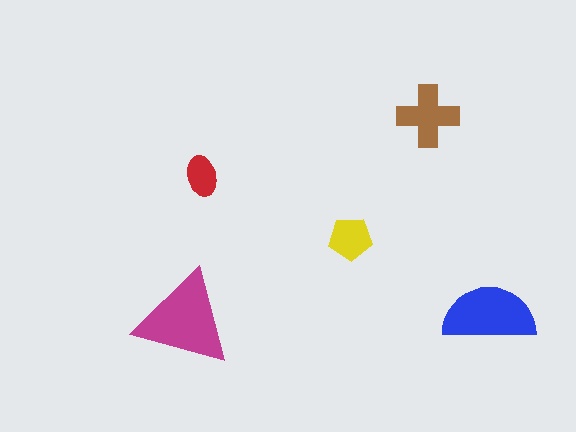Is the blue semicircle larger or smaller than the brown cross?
Larger.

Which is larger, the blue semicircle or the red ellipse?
The blue semicircle.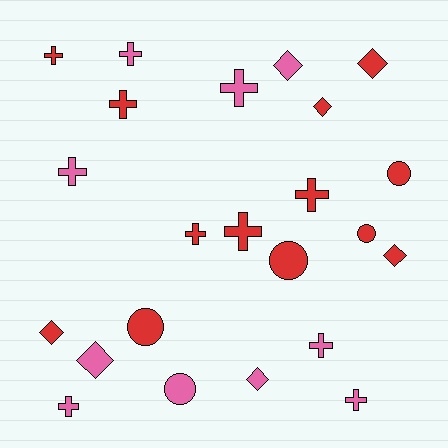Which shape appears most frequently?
Cross, with 11 objects.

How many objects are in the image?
There are 23 objects.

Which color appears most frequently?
Red, with 13 objects.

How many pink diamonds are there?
There are 3 pink diamonds.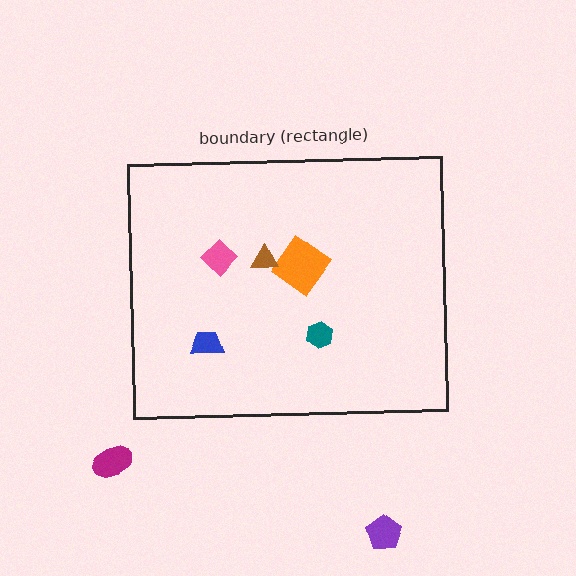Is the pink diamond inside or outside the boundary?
Inside.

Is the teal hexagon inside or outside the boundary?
Inside.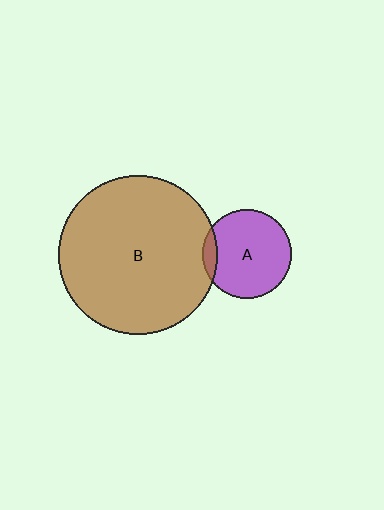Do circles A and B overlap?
Yes.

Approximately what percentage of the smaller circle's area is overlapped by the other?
Approximately 10%.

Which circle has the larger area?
Circle B (brown).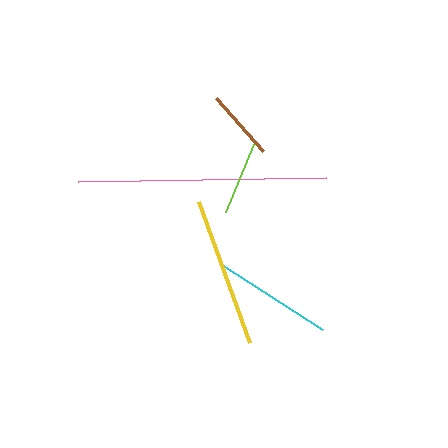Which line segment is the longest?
The pink line is the longest at approximately 248 pixels.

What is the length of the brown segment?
The brown segment is approximately 71 pixels long.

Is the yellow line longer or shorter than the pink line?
The pink line is longer than the yellow line.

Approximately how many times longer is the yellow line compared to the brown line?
The yellow line is approximately 2.1 times the length of the brown line.